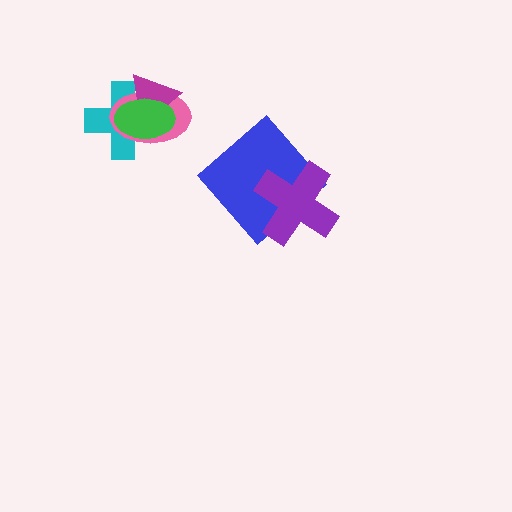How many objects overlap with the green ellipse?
3 objects overlap with the green ellipse.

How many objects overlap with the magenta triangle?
3 objects overlap with the magenta triangle.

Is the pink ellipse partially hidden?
Yes, it is partially covered by another shape.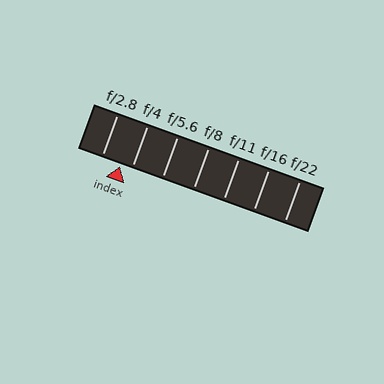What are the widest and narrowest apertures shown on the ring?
The widest aperture shown is f/2.8 and the narrowest is f/22.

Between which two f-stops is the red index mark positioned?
The index mark is between f/2.8 and f/4.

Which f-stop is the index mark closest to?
The index mark is closest to f/4.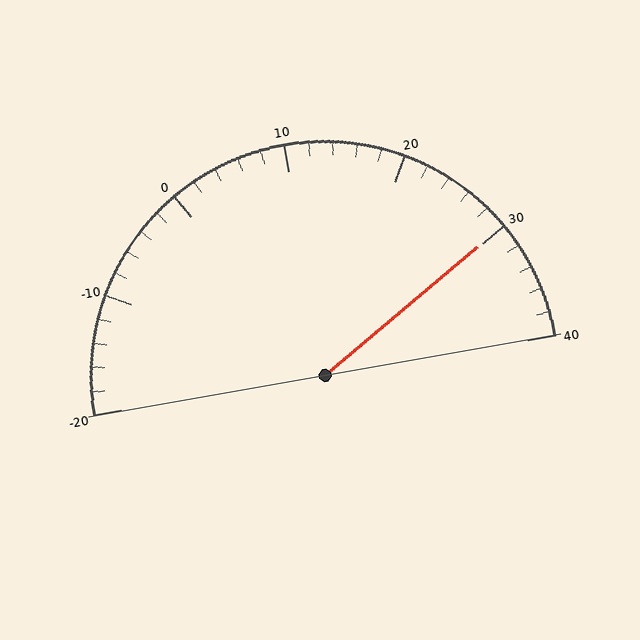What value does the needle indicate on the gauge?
The needle indicates approximately 30.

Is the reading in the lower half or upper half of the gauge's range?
The reading is in the upper half of the range (-20 to 40).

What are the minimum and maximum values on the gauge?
The gauge ranges from -20 to 40.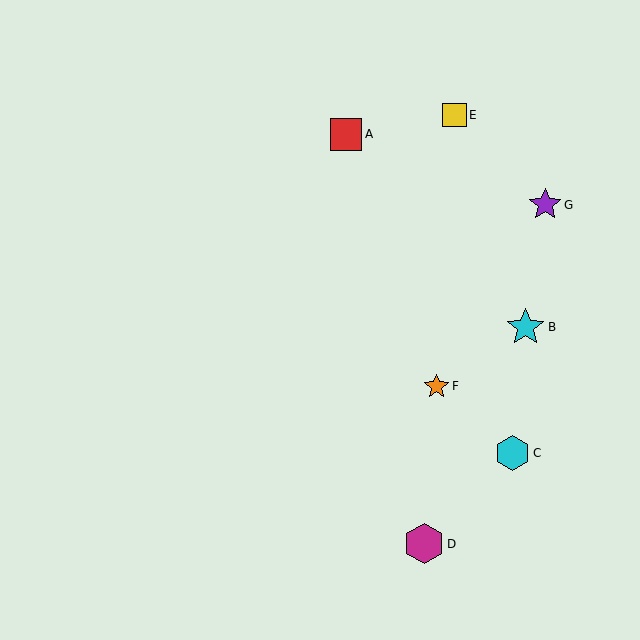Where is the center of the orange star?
The center of the orange star is at (436, 386).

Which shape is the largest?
The magenta hexagon (labeled D) is the largest.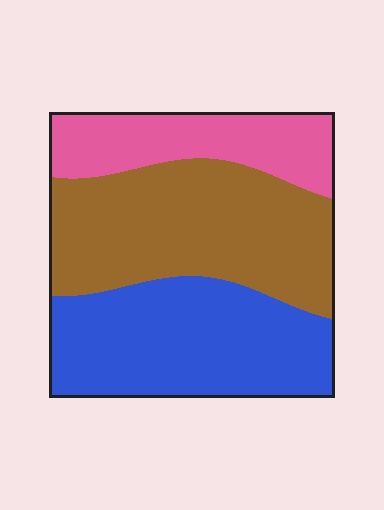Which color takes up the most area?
Brown, at roughly 40%.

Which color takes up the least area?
Pink, at roughly 20%.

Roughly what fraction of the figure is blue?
Blue takes up about three eighths (3/8) of the figure.